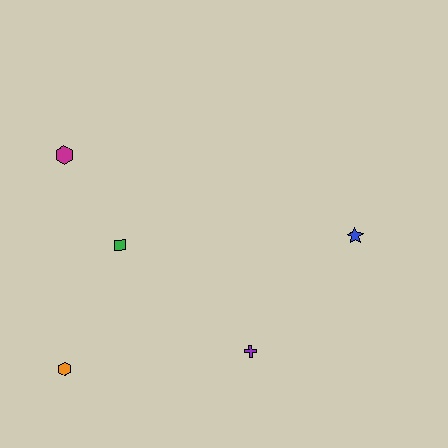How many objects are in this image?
There are 5 objects.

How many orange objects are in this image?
There is 1 orange object.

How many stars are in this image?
There is 1 star.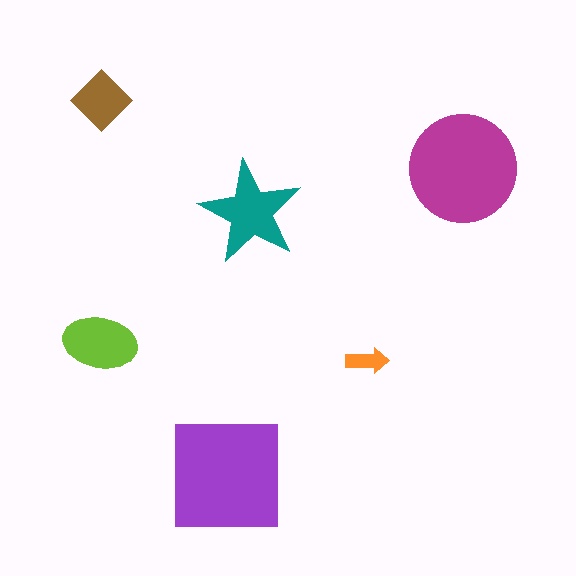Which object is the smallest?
The orange arrow.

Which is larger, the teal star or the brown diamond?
The teal star.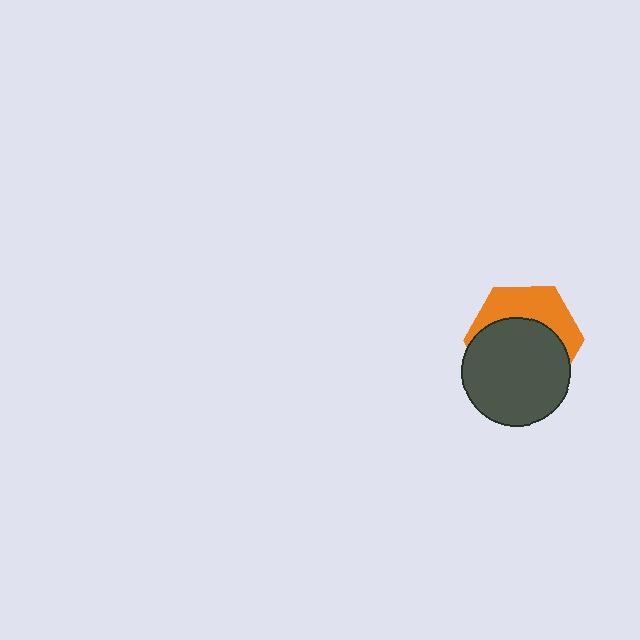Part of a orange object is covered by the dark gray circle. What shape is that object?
It is a hexagon.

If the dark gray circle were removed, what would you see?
You would see the complete orange hexagon.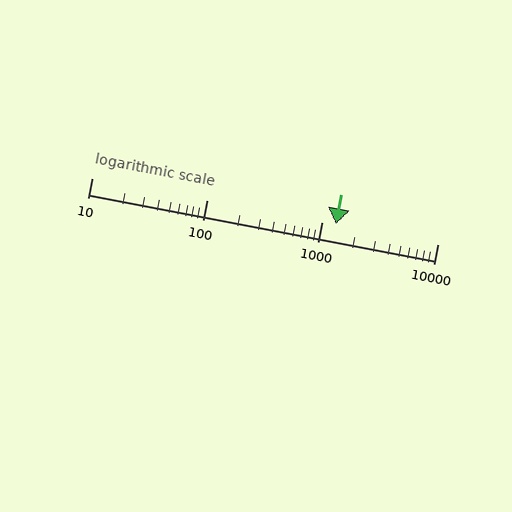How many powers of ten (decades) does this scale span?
The scale spans 3 decades, from 10 to 10000.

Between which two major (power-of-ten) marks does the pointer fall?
The pointer is between 1000 and 10000.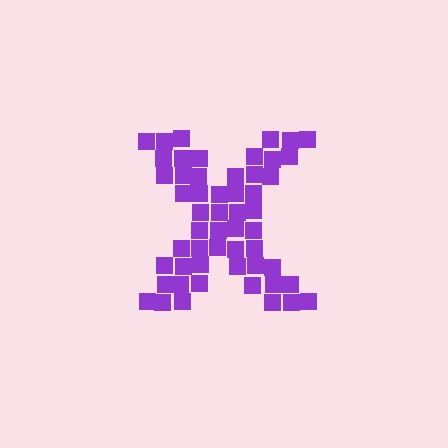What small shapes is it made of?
It is made of small squares.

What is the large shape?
The large shape is the letter X.